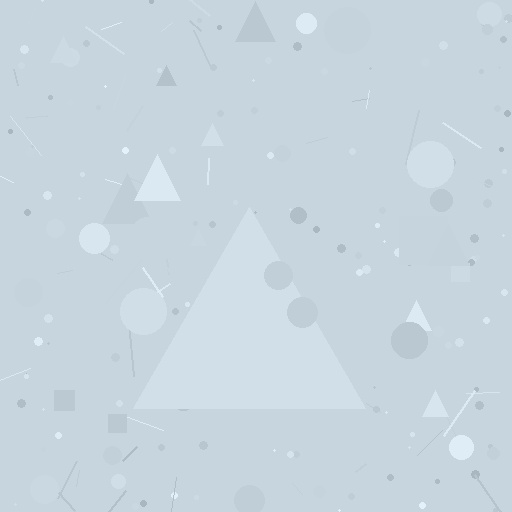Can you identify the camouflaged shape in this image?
The camouflaged shape is a triangle.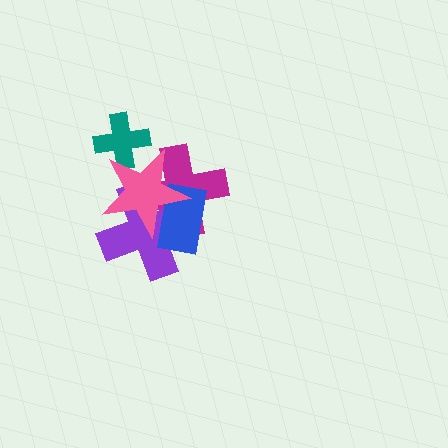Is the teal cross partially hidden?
Yes, it is partially covered by another shape.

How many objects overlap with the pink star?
4 objects overlap with the pink star.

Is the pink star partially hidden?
No, no other shape covers it.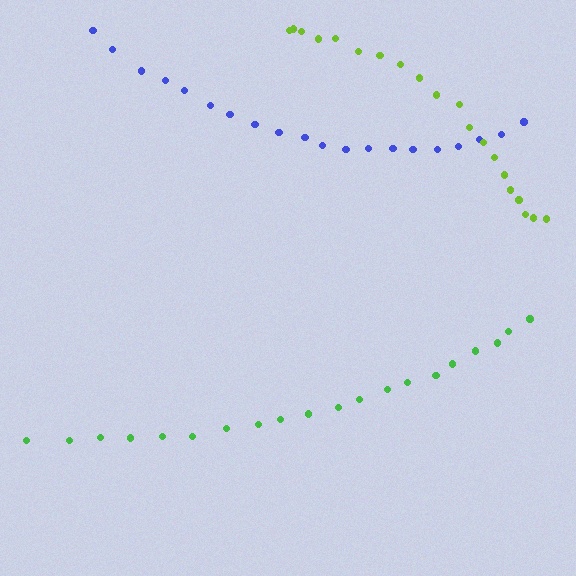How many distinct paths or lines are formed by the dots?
There are 3 distinct paths.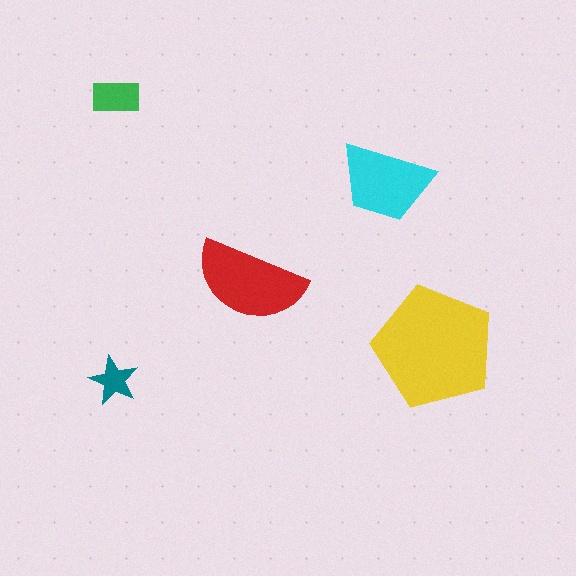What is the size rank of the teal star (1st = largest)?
5th.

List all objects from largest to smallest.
The yellow pentagon, the red semicircle, the cyan trapezoid, the green rectangle, the teal star.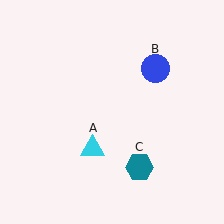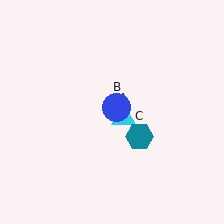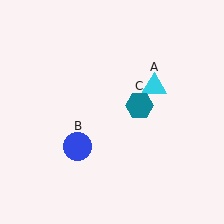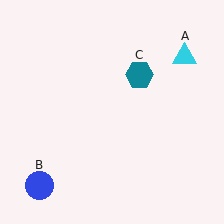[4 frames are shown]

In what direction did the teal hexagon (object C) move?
The teal hexagon (object C) moved up.